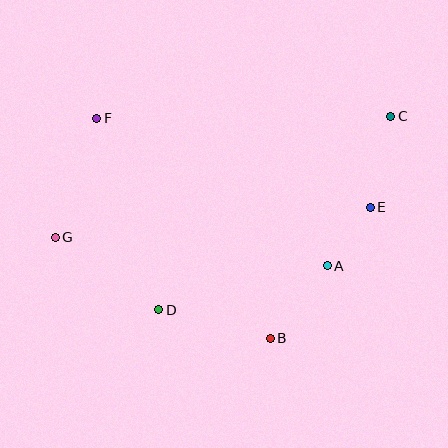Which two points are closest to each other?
Points A and E are closest to each other.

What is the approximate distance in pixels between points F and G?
The distance between F and G is approximately 126 pixels.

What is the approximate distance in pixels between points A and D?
The distance between A and D is approximately 174 pixels.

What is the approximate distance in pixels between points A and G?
The distance between A and G is approximately 274 pixels.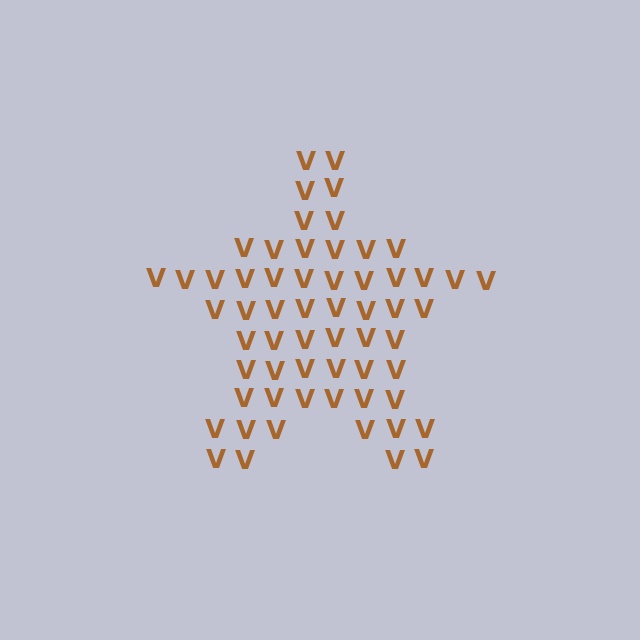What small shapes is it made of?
It is made of small letter V's.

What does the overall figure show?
The overall figure shows a star.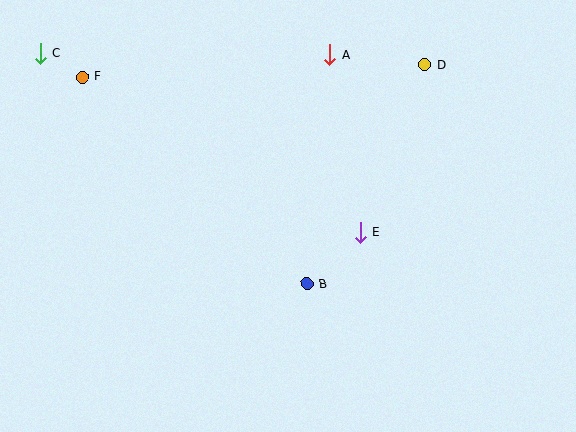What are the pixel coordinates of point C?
Point C is at (40, 53).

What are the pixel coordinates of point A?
Point A is at (329, 54).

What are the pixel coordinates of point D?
Point D is at (425, 65).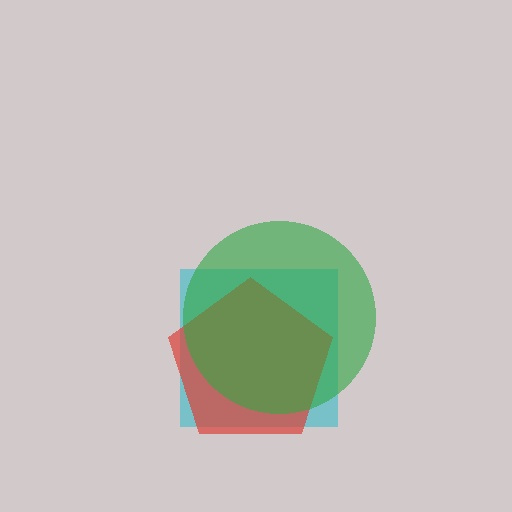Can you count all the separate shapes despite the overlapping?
Yes, there are 3 separate shapes.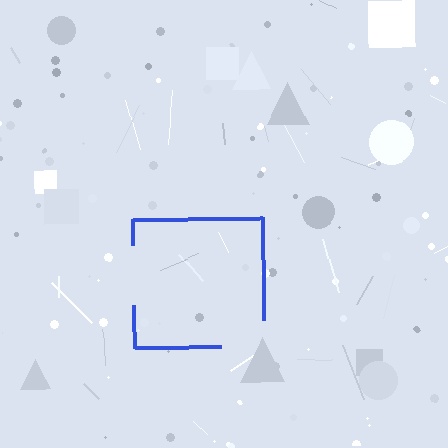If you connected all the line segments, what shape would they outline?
They would outline a square.